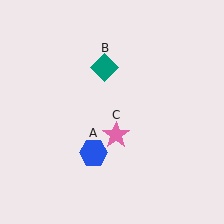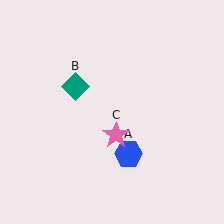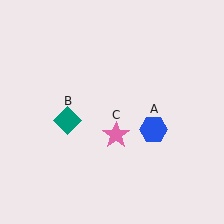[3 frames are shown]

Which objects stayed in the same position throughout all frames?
Pink star (object C) remained stationary.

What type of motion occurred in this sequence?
The blue hexagon (object A), teal diamond (object B) rotated counterclockwise around the center of the scene.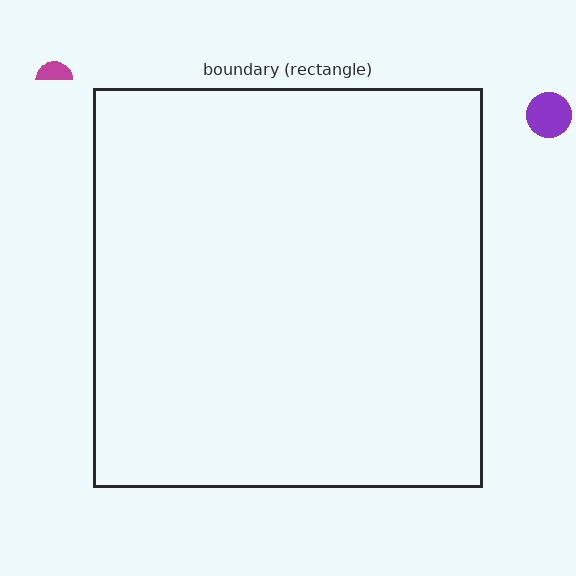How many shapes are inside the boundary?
0 inside, 2 outside.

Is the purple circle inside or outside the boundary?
Outside.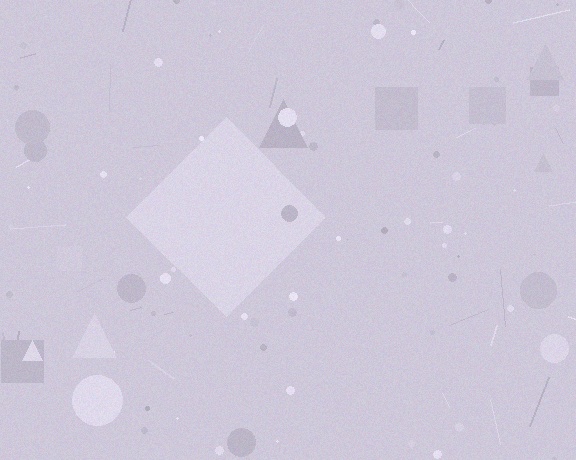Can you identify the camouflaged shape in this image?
The camouflaged shape is a diamond.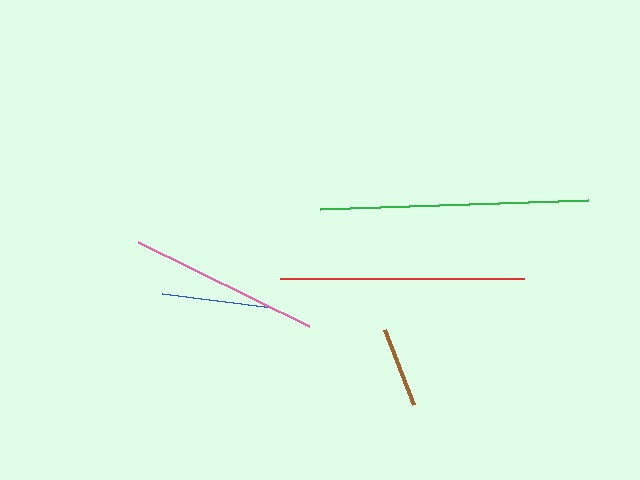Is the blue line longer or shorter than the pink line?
The pink line is longer than the blue line.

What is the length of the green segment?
The green segment is approximately 268 pixels long.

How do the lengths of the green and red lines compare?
The green and red lines are approximately the same length.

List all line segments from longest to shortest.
From longest to shortest: green, red, pink, blue, brown.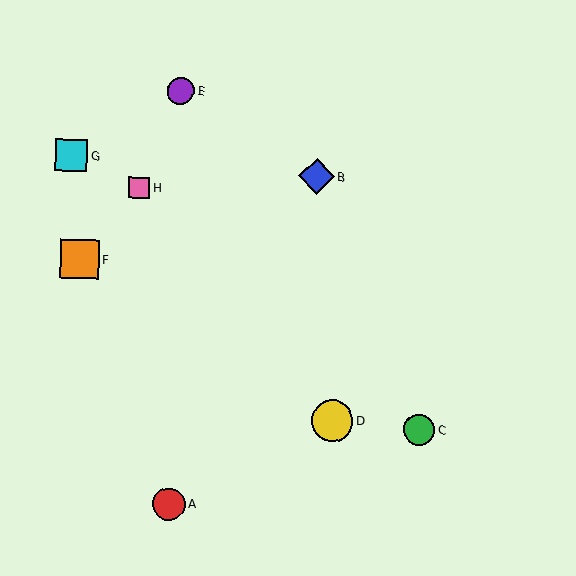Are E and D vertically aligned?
No, E is at x≈181 and D is at x≈332.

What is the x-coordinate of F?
Object F is at x≈79.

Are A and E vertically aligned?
Yes, both are at x≈169.